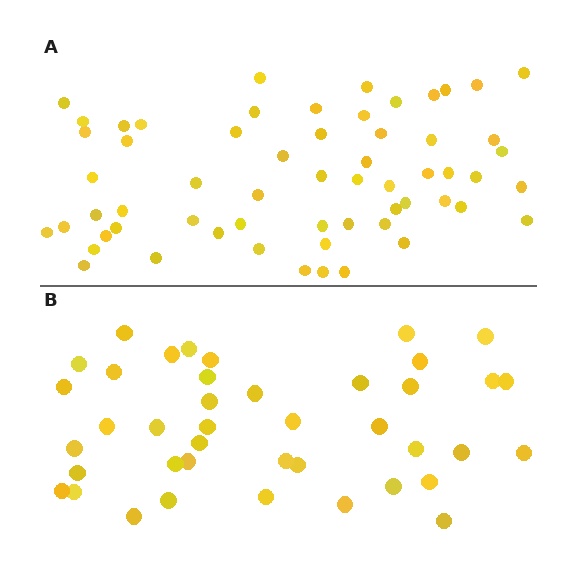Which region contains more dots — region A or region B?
Region A (the top region) has more dots.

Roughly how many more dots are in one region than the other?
Region A has approximately 20 more dots than region B.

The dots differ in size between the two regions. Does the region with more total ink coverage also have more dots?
No. Region B has more total ink coverage because its dots are larger, but region A actually contains more individual dots. Total area can be misleading — the number of items is what matters here.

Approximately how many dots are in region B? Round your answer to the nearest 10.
About 40 dots. (The exact count is 41, which rounds to 40.)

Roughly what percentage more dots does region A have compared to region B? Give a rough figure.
About 45% more.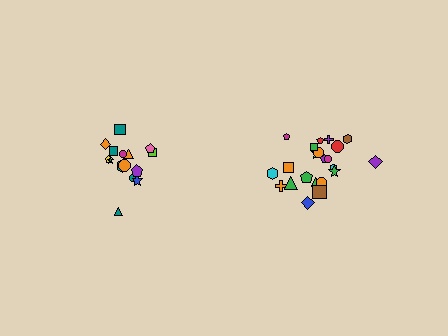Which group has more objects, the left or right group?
The right group.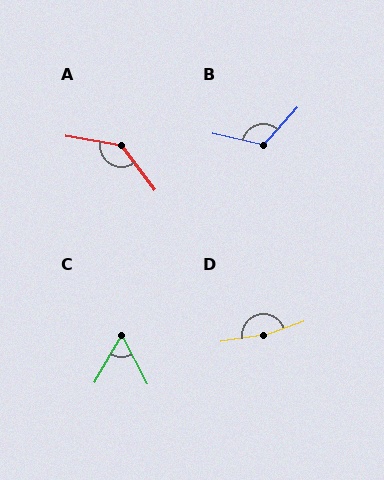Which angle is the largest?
D, at approximately 169 degrees.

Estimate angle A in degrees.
Approximately 136 degrees.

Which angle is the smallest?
C, at approximately 59 degrees.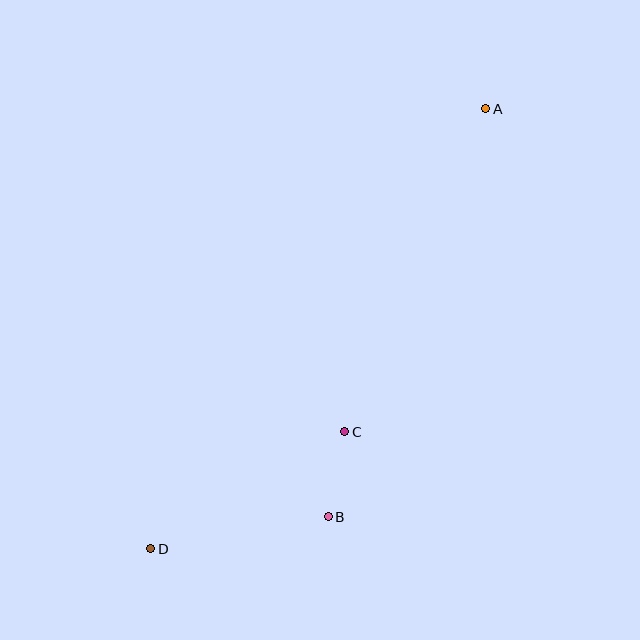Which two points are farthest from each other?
Points A and D are farthest from each other.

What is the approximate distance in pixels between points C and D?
The distance between C and D is approximately 227 pixels.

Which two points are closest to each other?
Points B and C are closest to each other.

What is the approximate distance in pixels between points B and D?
The distance between B and D is approximately 181 pixels.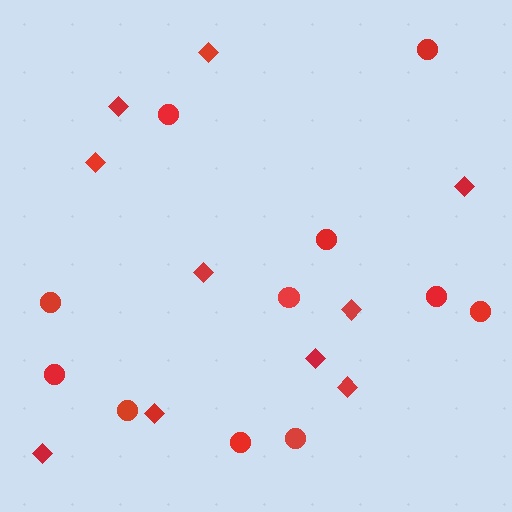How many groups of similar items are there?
There are 2 groups: one group of diamonds (10) and one group of circles (11).